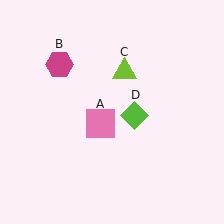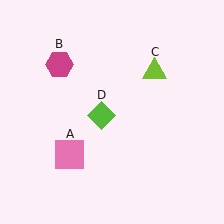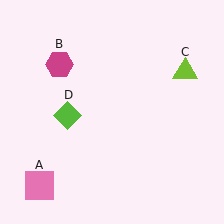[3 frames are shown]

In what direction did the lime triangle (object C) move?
The lime triangle (object C) moved right.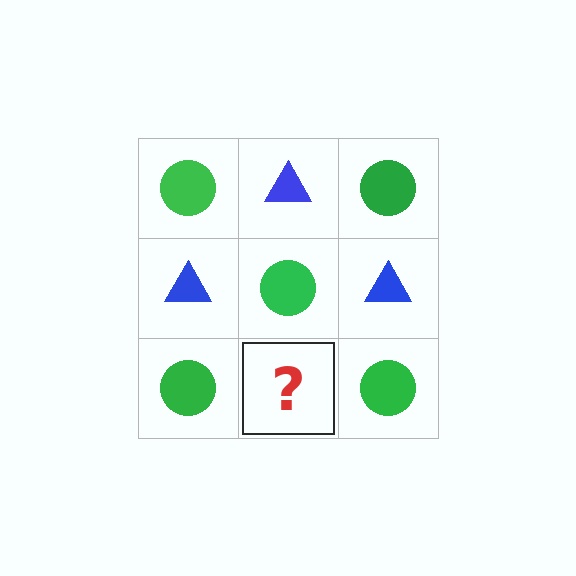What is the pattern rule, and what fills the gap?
The rule is that it alternates green circle and blue triangle in a checkerboard pattern. The gap should be filled with a blue triangle.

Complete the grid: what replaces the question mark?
The question mark should be replaced with a blue triangle.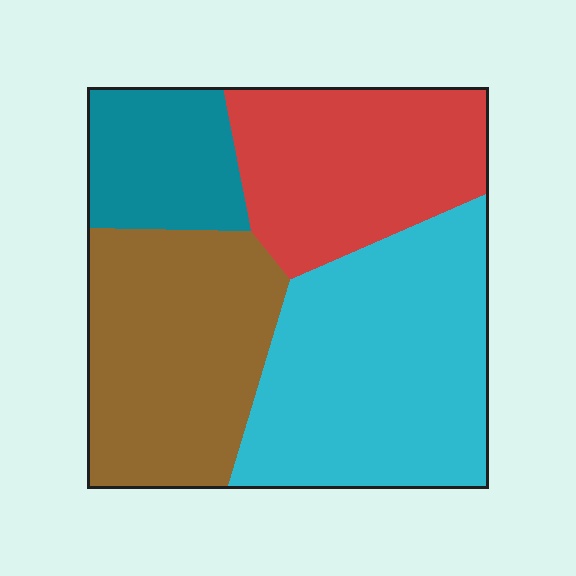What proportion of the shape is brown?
Brown covers 28% of the shape.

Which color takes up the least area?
Teal, at roughly 15%.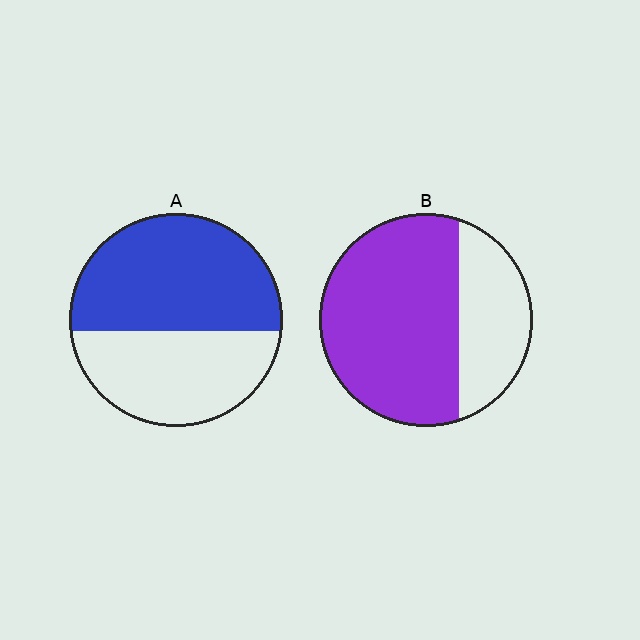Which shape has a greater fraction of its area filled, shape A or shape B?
Shape B.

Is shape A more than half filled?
Yes.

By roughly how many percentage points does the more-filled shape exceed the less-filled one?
By roughly 15 percentage points (B over A).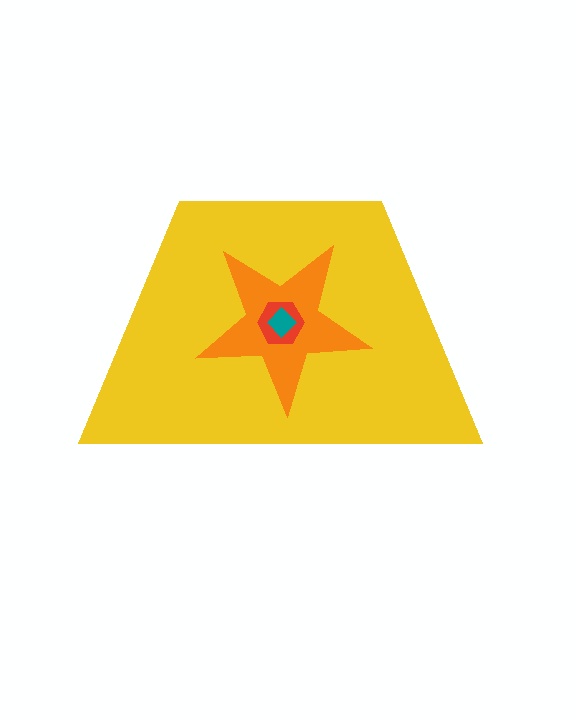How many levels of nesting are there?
4.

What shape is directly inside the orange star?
The red hexagon.